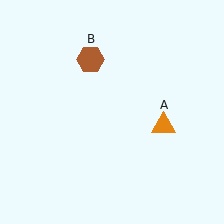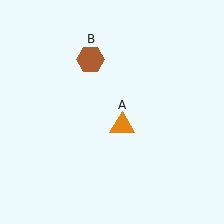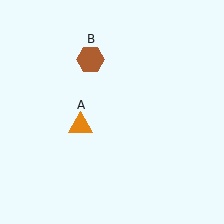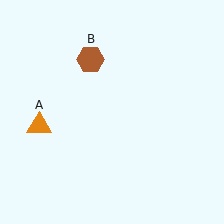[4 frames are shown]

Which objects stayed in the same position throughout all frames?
Brown hexagon (object B) remained stationary.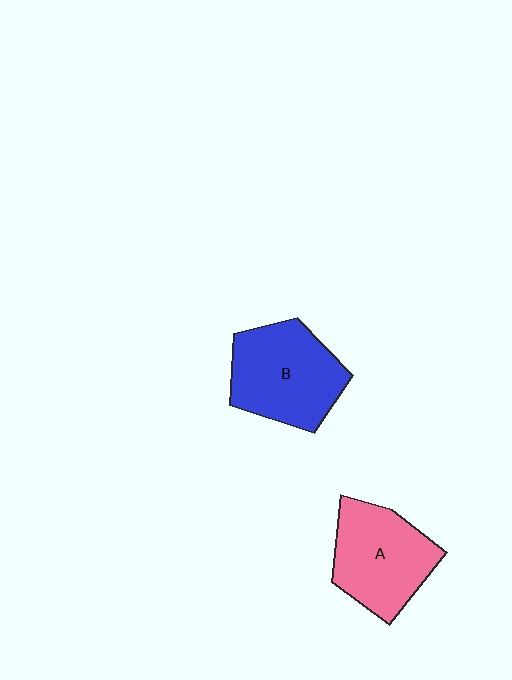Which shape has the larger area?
Shape B (blue).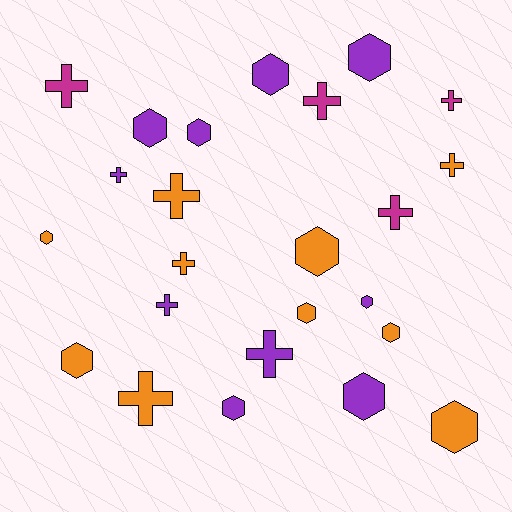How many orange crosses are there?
There are 4 orange crosses.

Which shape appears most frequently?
Hexagon, with 13 objects.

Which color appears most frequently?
Purple, with 10 objects.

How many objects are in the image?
There are 24 objects.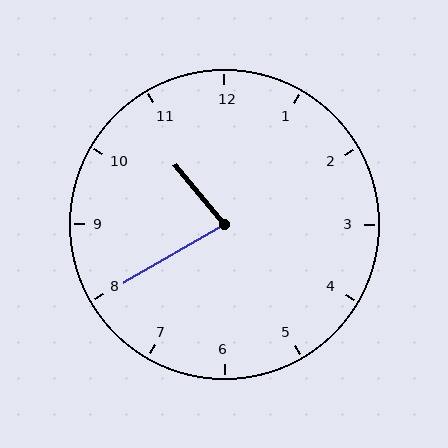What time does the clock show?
10:40.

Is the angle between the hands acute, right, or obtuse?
It is acute.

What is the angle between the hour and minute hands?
Approximately 80 degrees.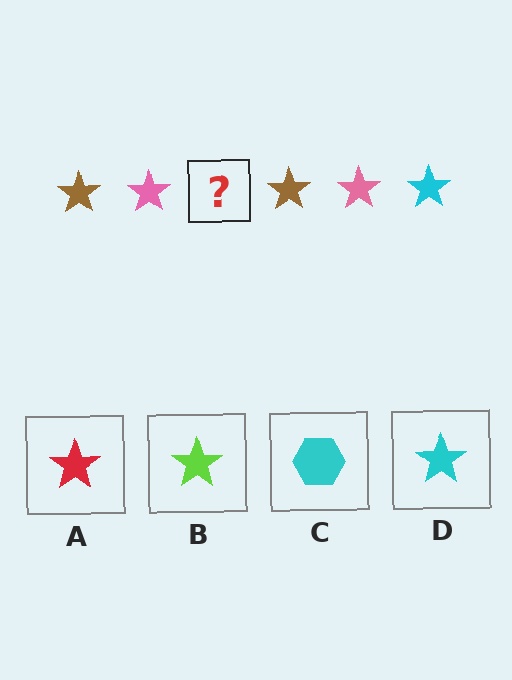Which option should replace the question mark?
Option D.